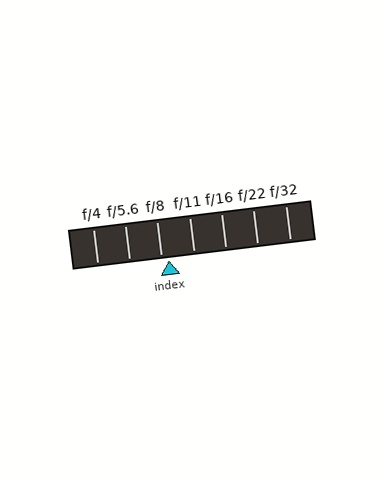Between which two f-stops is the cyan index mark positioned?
The index mark is between f/8 and f/11.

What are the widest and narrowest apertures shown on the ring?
The widest aperture shown is f/4 and the narrowest is f/32.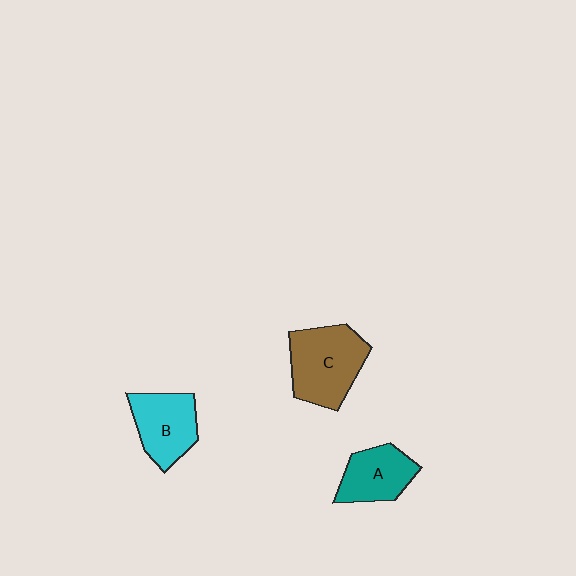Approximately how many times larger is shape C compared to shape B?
Approximately 1.3 times.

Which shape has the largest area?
Shape C (brown).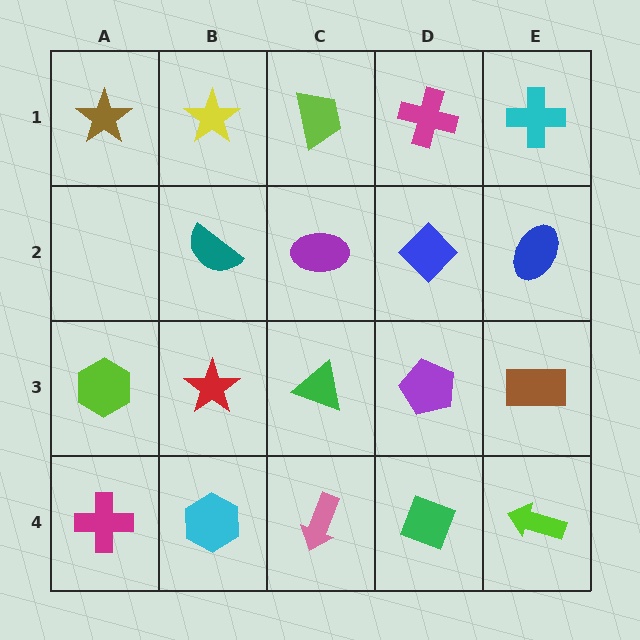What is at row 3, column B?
A red star.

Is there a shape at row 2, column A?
No, that cell is empty.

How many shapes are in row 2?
4 shapes.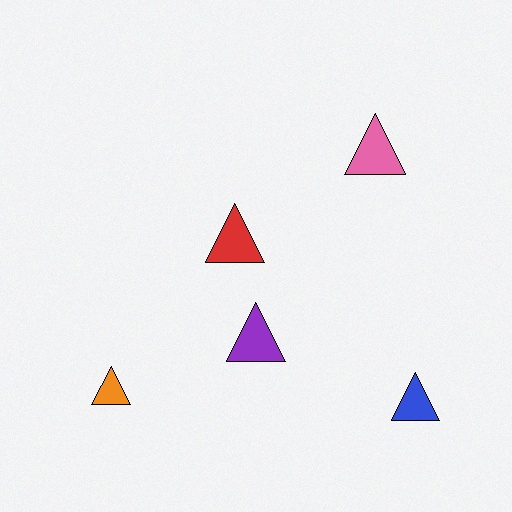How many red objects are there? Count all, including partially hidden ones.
There is 1 red object.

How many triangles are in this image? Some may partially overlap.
There are 5 triangles.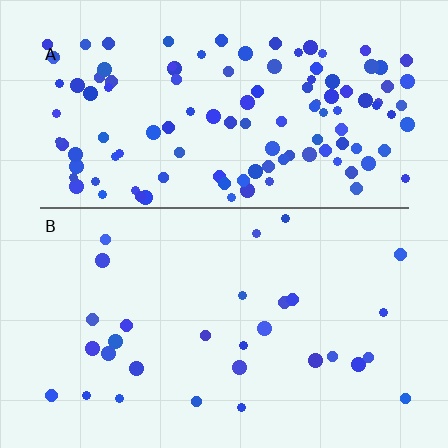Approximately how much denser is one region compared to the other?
Approximately 4.0× — region A over region B.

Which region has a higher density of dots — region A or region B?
A (the top).